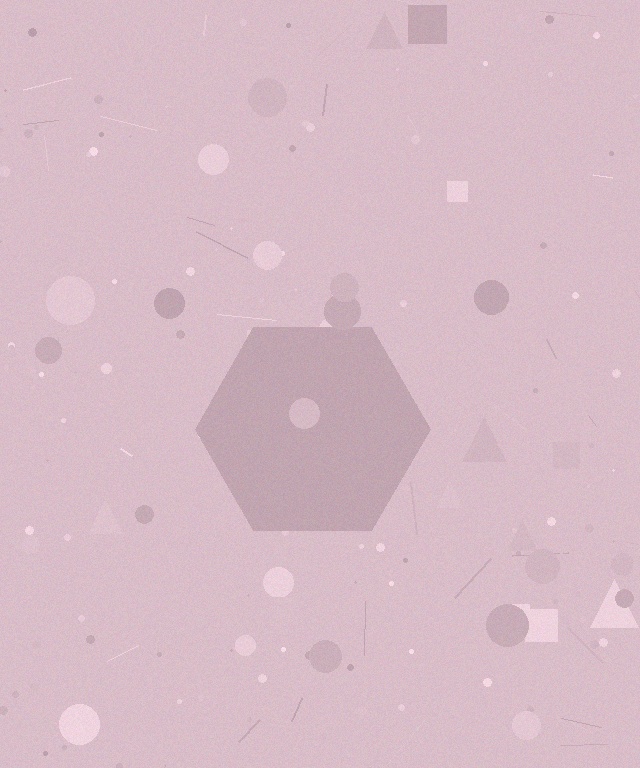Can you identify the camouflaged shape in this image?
The camouflaged shape is a hexagon.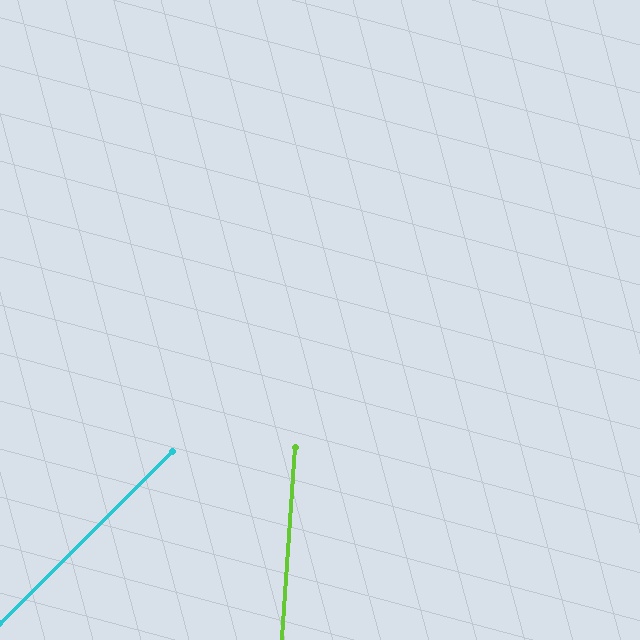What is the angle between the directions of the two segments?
Approximately 41 degrees.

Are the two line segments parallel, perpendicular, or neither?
Neither parallel nor perpendicular — they differ by about 41°.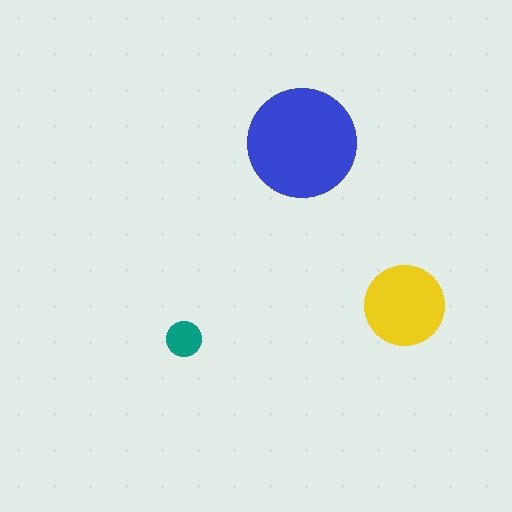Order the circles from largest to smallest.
the blue one, the yellow one, the teal one.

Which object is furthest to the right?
The yellow circle is rightmost.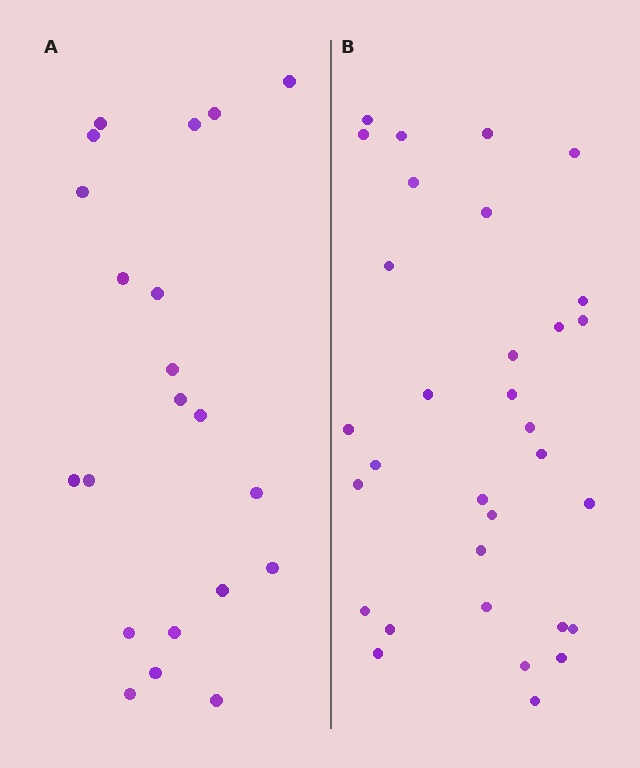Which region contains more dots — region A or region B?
Region B (the right region) has more dots.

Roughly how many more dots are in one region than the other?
Region B has roughly 12 or so more dots than region A.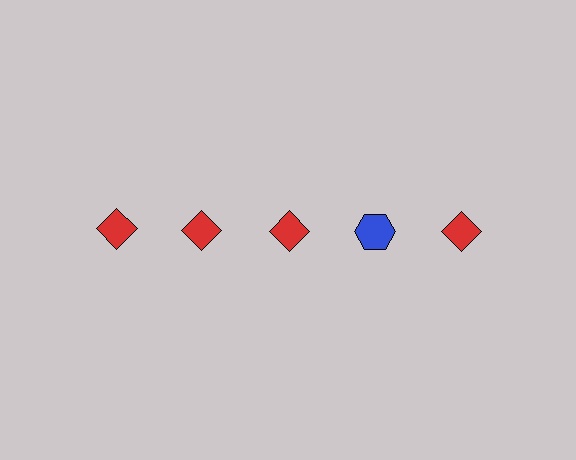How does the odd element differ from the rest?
It differs in both color (blue instead of red) and shape (hexagon instead of diamond).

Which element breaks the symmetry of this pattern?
The blue hexagon in the top row, second from right column breaks the symmetry. All other shapes are red diamonds.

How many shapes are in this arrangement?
There are 5 shapes arranged in a grid pattern.